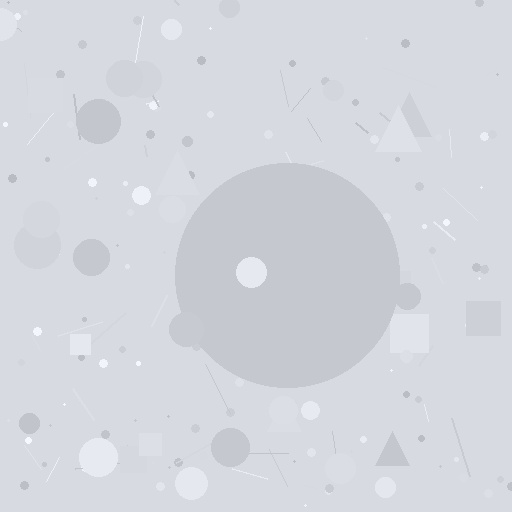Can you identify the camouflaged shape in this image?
The camouflaged shape is a circle.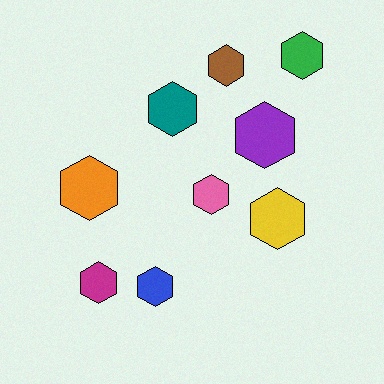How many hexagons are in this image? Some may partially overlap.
There are 9 hexagons.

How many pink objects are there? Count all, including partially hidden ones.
There is 1 pink object.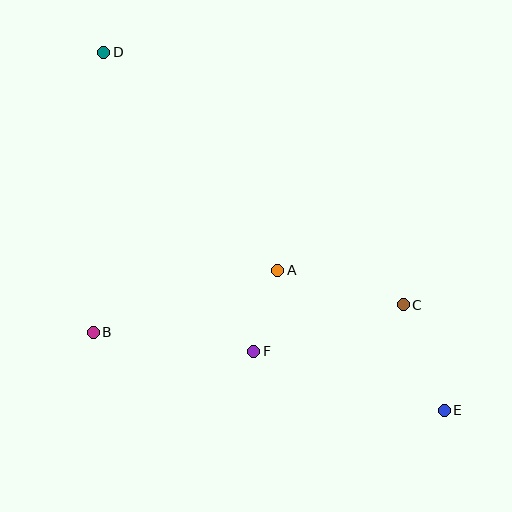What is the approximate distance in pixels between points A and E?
The distance between A and E is approximately 218 pixels.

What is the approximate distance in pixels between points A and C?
The distance between A and C is approximately 130 pixels.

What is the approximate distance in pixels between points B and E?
The distance between B and E is approximately 360 pixels.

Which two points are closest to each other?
Points A and F are closest to each other.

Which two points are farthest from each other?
Points D and E are farthest from each other.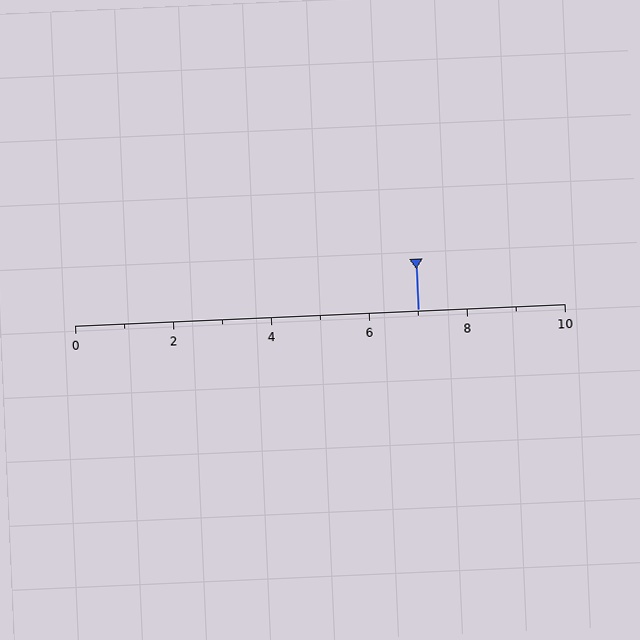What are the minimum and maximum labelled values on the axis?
The axis runs from 0 to 10.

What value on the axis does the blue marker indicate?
The marker indicates approximately 7.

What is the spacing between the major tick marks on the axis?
The major ticks are spaced 2 apart.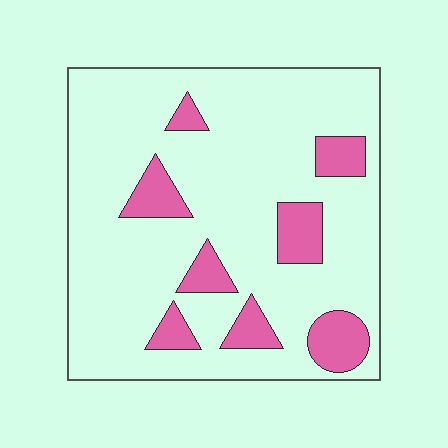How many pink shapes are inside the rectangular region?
8.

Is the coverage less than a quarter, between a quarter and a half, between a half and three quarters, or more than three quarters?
Less than a quarter.